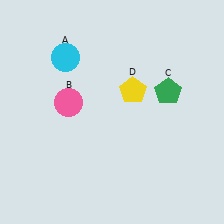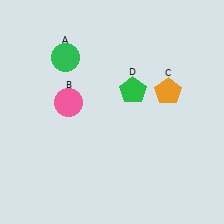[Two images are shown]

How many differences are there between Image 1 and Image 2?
There are 3 differences between the two images.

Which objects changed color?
A changed from cyan to green. C changed from green to orange. D changed from yellow to green.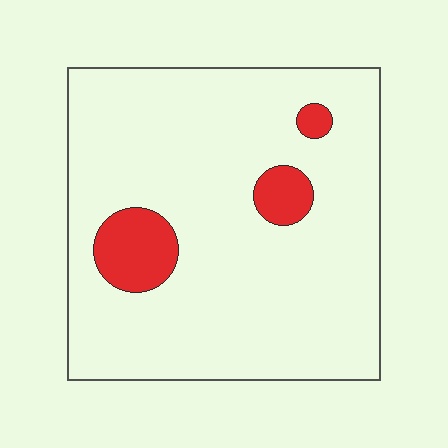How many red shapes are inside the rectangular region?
3.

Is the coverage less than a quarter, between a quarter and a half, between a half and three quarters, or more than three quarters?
Less than a quarter.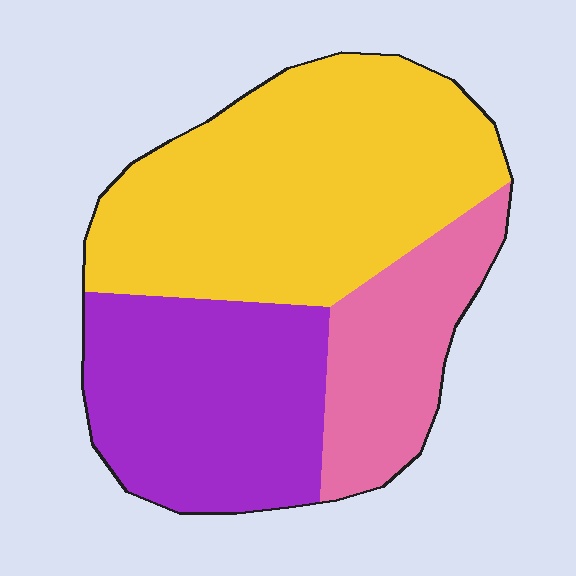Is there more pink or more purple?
Purple.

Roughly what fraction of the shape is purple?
Purple covers 32% of the shape.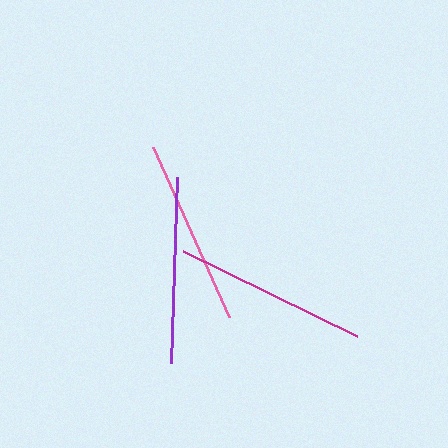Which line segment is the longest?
The magenta line is the longest at approximately 193 pixels.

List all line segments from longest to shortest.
From longest to shortest: magenta, purple, pink.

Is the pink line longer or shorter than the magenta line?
The magenta line is longer than the pink line.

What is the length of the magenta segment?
The magenta segment is approximately 193 pixels long.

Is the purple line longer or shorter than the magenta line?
The magenta line is longer than the purple line.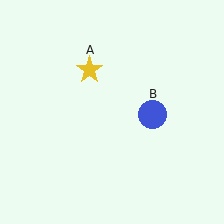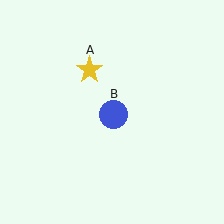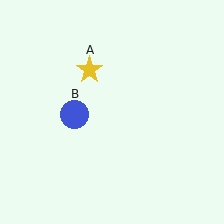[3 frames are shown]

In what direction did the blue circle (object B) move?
The blue circle (object B) moved left.